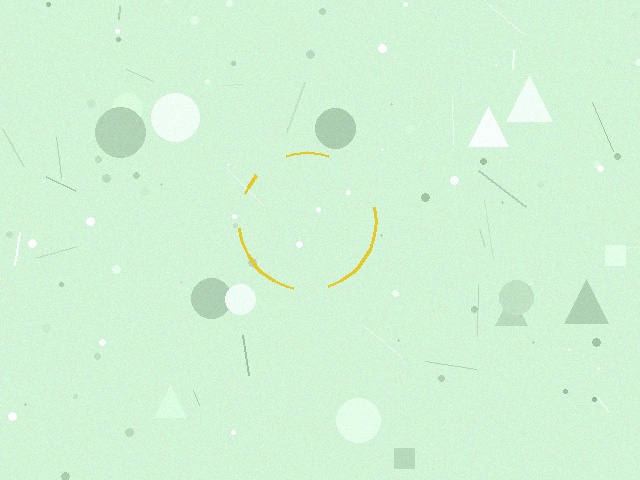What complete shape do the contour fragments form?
The contour fragments form a circle.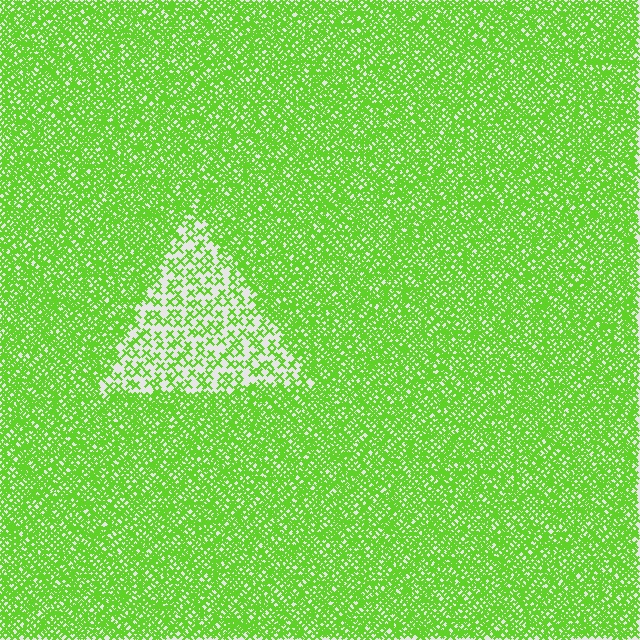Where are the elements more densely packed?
The elements are more densely packed outside the triangle boundary.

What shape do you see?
I see a triangle.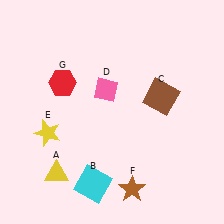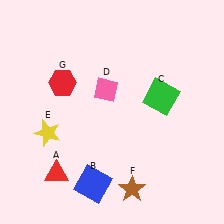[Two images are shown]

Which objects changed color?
A changed from yellow to red. B changed from cyan to blue. C changed from brown to green.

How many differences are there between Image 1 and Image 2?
There are 3 differences between the two images.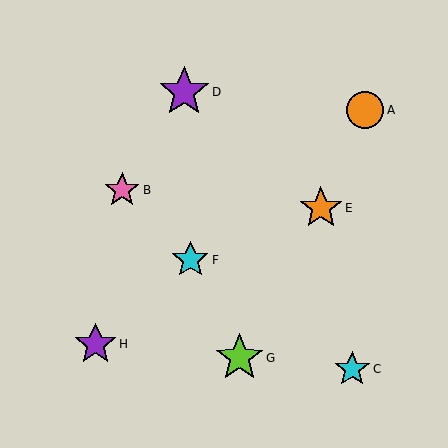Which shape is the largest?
The purple star (labeled D) is the largest.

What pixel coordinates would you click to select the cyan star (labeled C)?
Click at (352, 369) to select the cyan star C.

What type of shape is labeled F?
Shape F is a cyan star.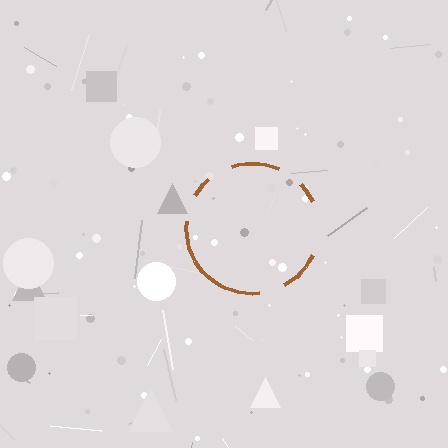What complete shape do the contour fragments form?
The contour fragments form a circle.